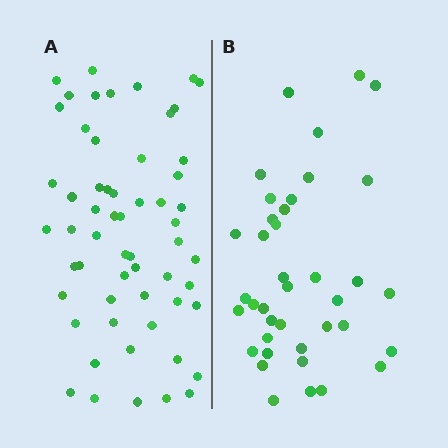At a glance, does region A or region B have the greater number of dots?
Region A (the left region) has more dots.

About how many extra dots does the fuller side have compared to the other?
Region A has approximately 20 more dots than region B.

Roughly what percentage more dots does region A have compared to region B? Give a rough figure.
About 50% more.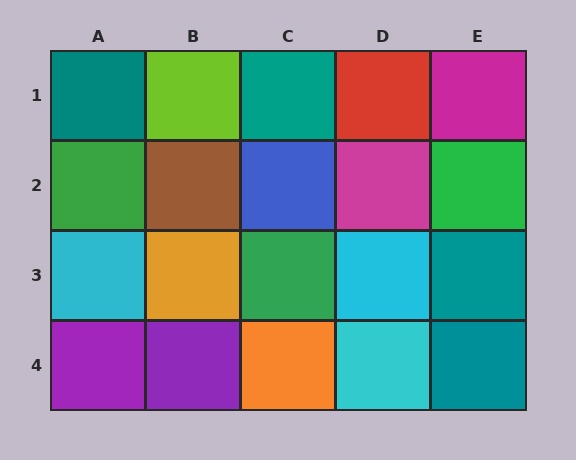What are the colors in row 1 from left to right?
Teal, lime, teal, red, magenta.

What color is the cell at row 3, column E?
Teal.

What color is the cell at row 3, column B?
Orange.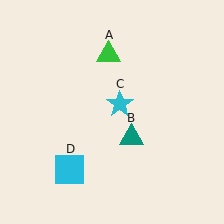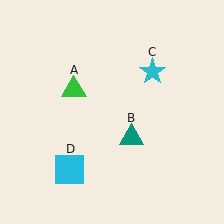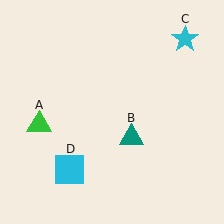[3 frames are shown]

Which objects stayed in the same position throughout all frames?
Teal triangle (object B) and cyan square (object D) remained stationary.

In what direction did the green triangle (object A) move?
The green triangle (object A) moved down and to the left.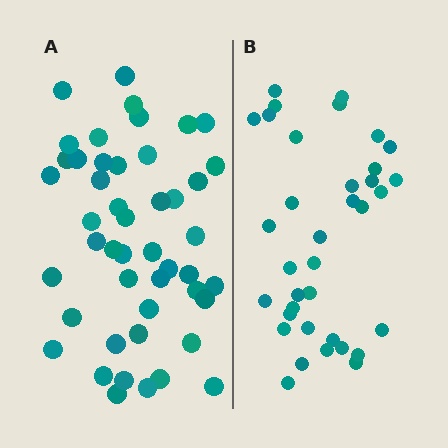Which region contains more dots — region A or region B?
Region A (the left region) has more dots.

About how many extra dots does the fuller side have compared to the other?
Region A has roughly 12 or so more dots than region B.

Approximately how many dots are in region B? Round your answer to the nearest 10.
About 40 dots. (The exact count is 36, which rounds to 40.)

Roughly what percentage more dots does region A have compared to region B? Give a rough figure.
About 30% more.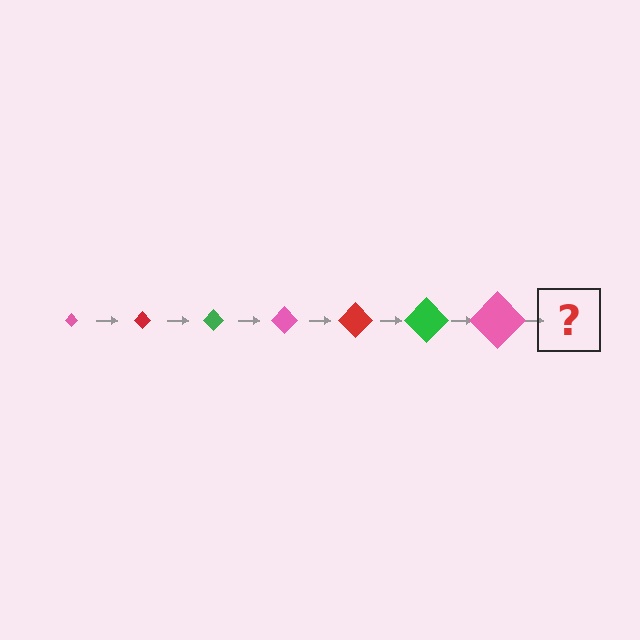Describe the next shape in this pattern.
It should be a red diamond, larger than the previous one.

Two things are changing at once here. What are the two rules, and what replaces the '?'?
The two rules are that the diamond grows larger each step and the color cycles through pink, red, and green. The '?' should be a red diamond, larger than the previous one.